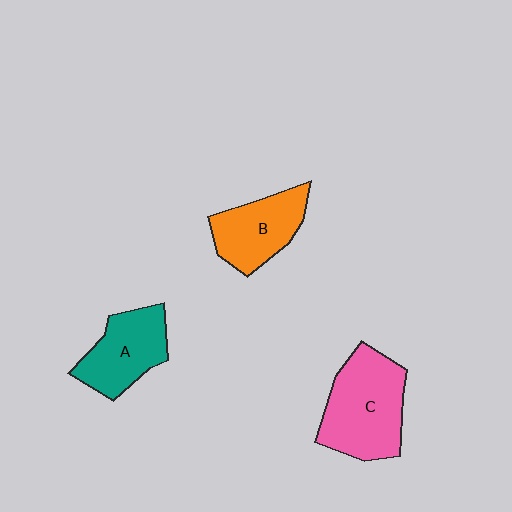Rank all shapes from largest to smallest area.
From largest to smallest: C (pink), A (teal), B (orange).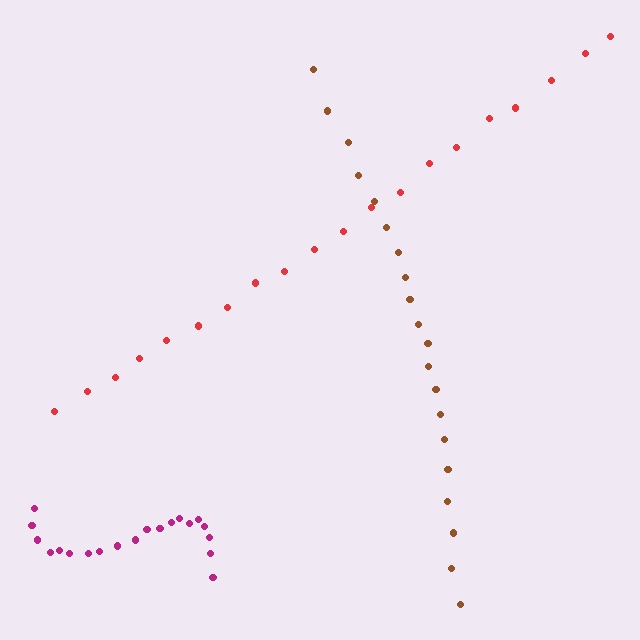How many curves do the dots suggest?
There are 3 distinct paths.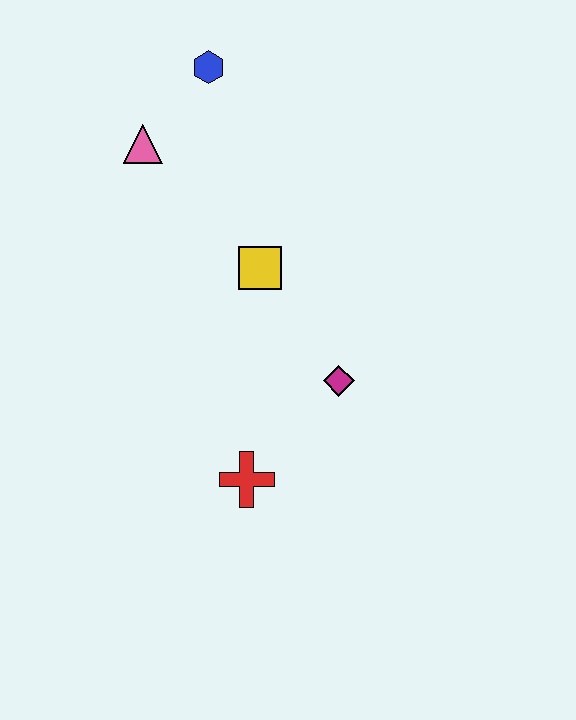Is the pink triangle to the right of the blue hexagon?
No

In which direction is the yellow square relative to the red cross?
The yellow square is above the red cross.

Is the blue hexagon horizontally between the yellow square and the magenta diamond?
No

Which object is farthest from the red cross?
The blue hexagon is farthest from the red cross.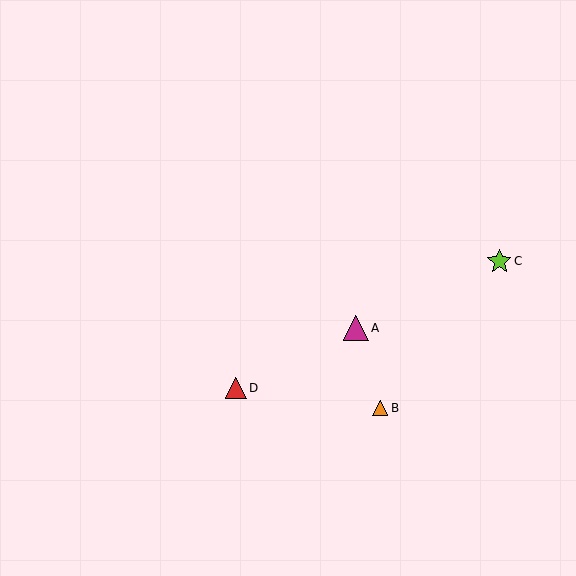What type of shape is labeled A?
Shape A is a magenta triangle.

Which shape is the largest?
The magenta triangle (labeled A) is the largest.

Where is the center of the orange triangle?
The center of the orange triangle is at (380, 408).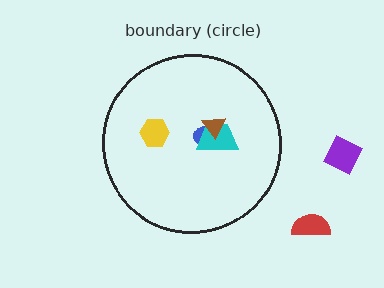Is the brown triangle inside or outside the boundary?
Inside.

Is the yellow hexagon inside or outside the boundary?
Inside.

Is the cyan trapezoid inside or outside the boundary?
Inside.